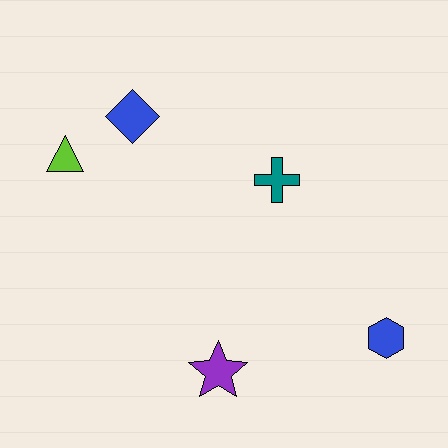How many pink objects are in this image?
There are no pink objects.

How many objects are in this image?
There are 5 objects.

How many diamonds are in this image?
There is 1 diamond.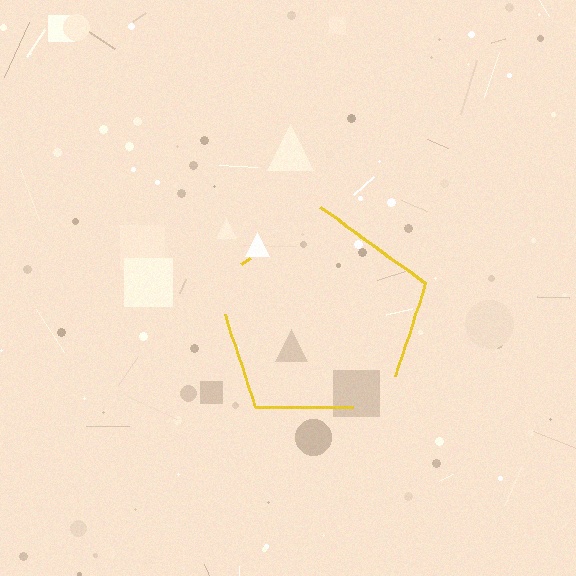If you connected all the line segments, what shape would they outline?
They would outline a pentagon.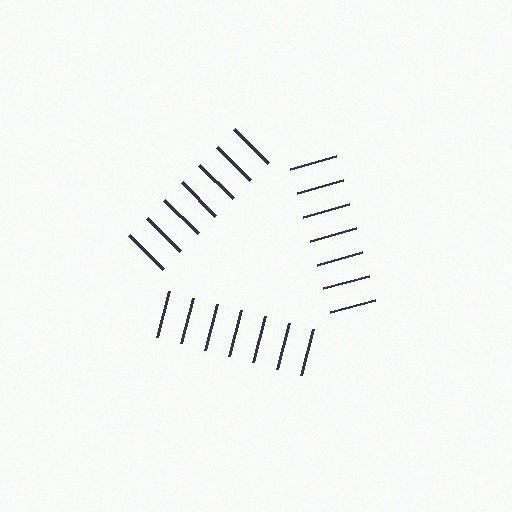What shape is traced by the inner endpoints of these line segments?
An illusory triangle — the line segments terminate on its edges but no continuous stroke is drawn.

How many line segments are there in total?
21 — 7 along each of the 3 edges.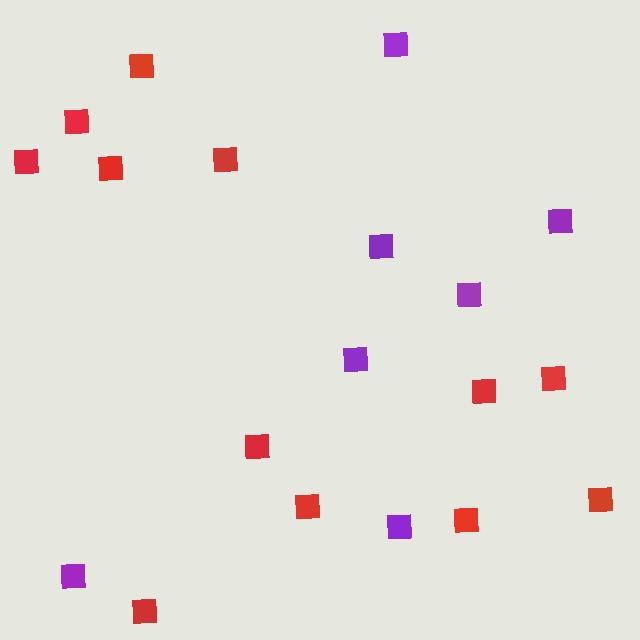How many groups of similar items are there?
There are 2 groups: one group of purple squares (7) and one group of red squares (12).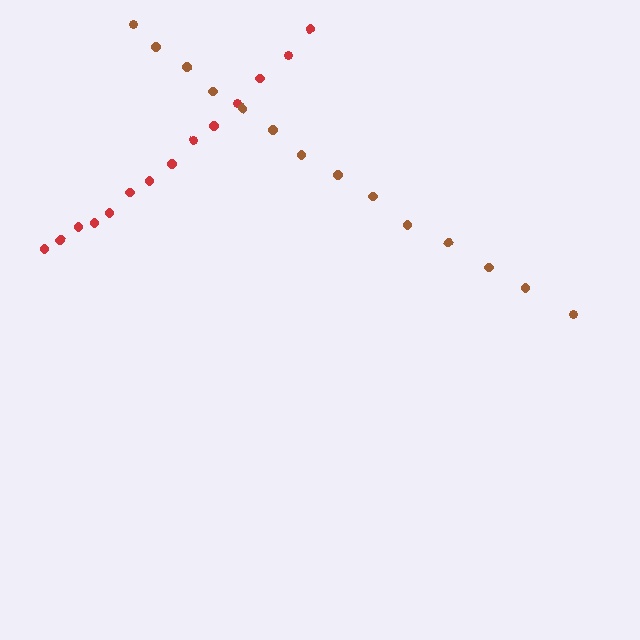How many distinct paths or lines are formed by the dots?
There are 2 distinct paths.